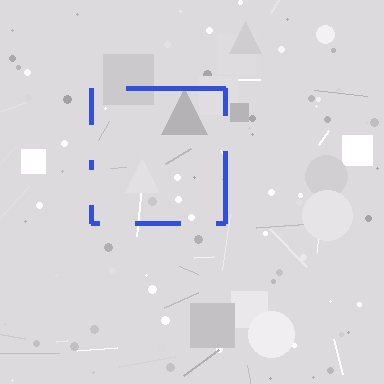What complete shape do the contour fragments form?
The contour fragments form a square.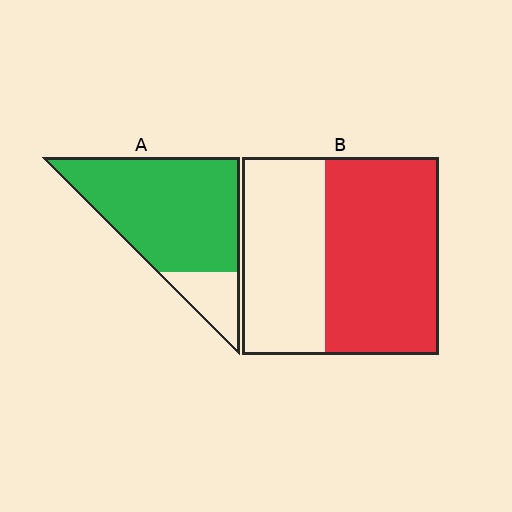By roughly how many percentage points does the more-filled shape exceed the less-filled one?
By roughly 25 percentage points (A over B).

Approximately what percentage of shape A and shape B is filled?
A is approximately 80% and B is approximately 60%.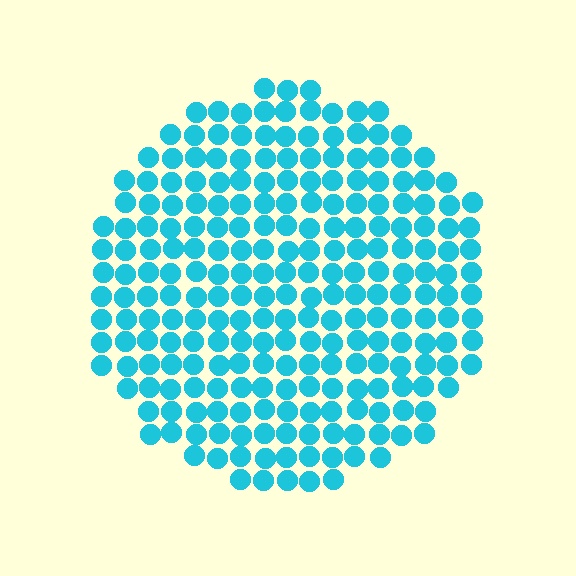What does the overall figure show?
The overall figure shows a circle.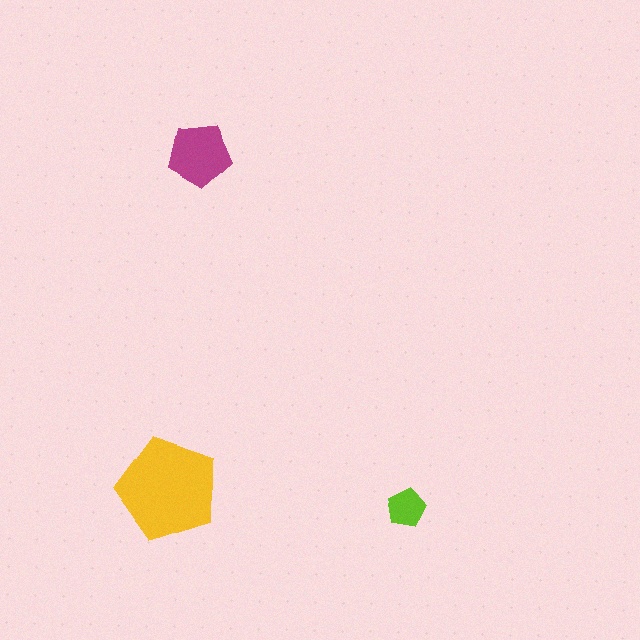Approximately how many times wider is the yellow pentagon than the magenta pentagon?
About 1.5 times wider.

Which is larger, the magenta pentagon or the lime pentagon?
The magenta one.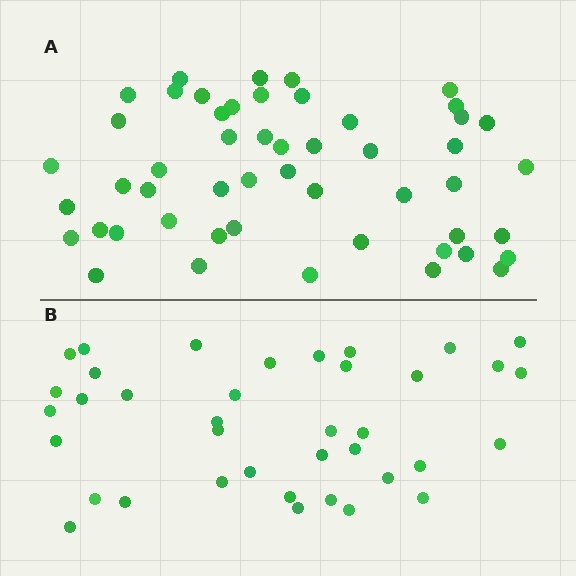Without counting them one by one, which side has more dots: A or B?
Region A (the top region) has more dots.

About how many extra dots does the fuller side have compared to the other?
Region A has approximately 15 more dots than region B.